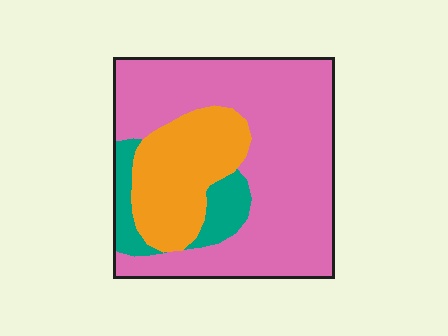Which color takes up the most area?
Pink, at roughly 65%.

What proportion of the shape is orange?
Orange covers around 25% of the shape.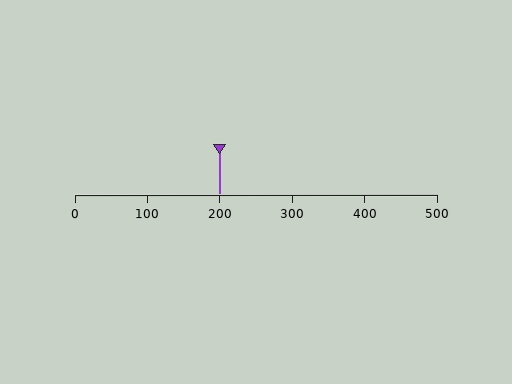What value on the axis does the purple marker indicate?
The marker indicates approximately 200.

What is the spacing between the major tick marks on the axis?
The major ticks are spaced 100 apart.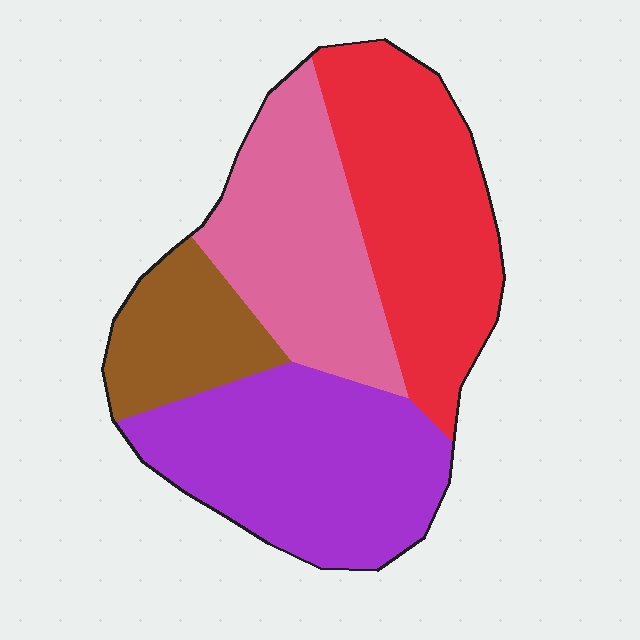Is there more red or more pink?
Red.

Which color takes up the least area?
Brown, at roughly 15%.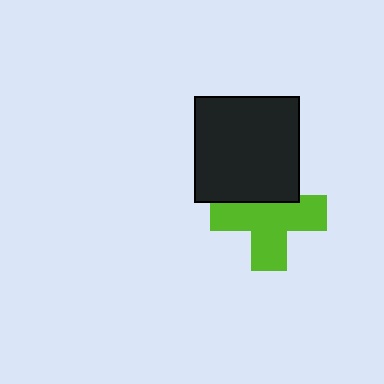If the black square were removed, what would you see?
You would see the complete lime cross.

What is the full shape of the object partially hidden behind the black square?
The partially hidden object is a lime cross.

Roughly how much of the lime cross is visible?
Most of it is visible (roughly 70%).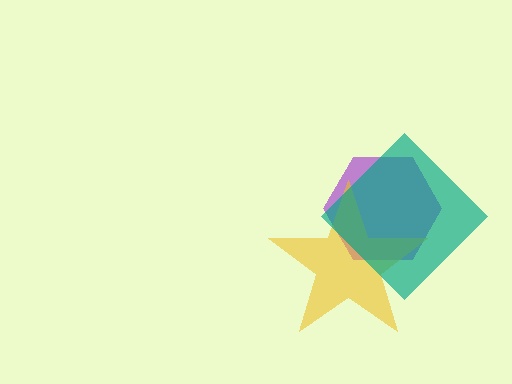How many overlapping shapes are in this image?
There are 3 overlapping shapes in the image.